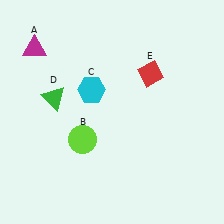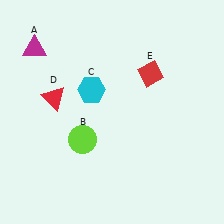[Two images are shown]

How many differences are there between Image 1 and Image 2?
There is 1 difference between the two images.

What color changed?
The triangle (D) changed from green in Image 1 to red in Image 2.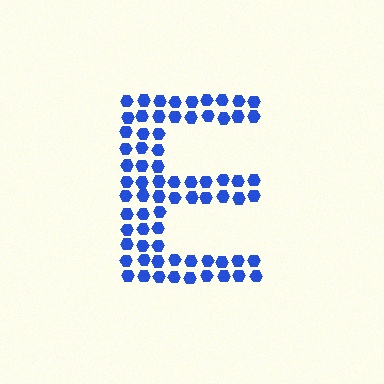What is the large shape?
The large shape is the letter E.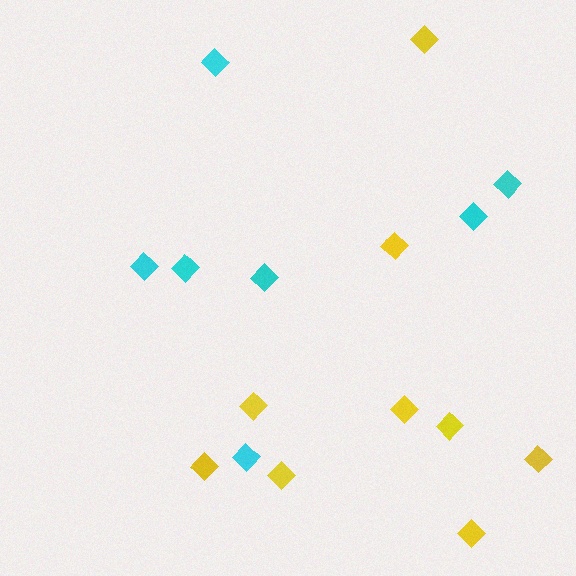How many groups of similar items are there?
There are 2 groups: one group of cyan diamonds (7) and one group of yellow diamonds (9).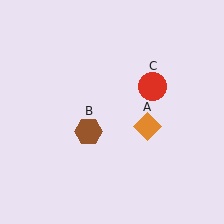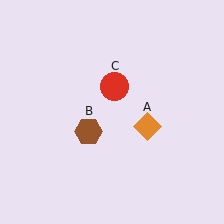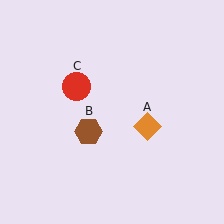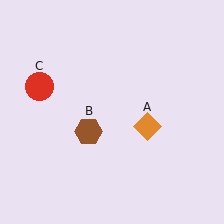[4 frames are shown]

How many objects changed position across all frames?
1 object changed position: red circle (object C).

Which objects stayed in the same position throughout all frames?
Orange diamond (object A) and brown hexagon (object B) remained stationary.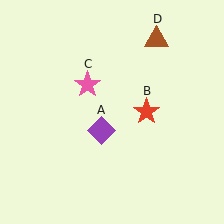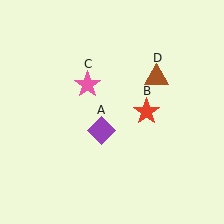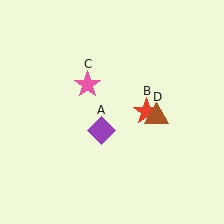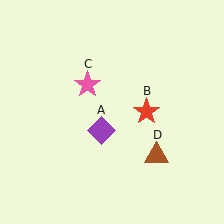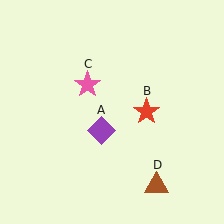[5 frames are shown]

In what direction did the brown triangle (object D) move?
The brown triangle (object D) moved down.